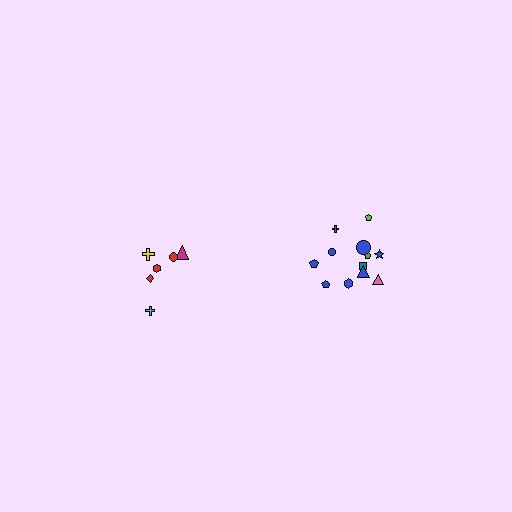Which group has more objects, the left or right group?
The right group.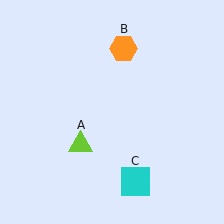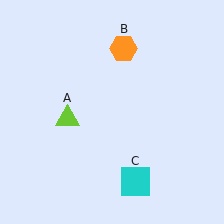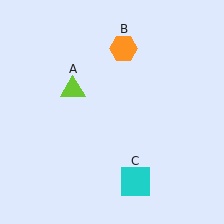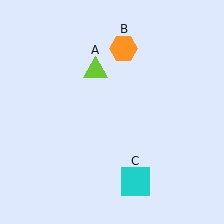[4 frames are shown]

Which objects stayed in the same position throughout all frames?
Orange hexagon (object B) and cyan square (object C) remained stationary.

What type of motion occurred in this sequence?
The lime triangle (object A) rotated clockwise around the center of the scene.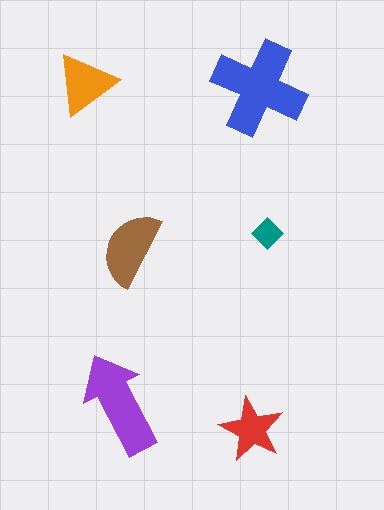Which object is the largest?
The blue cross.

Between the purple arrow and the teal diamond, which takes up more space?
The purple arrow.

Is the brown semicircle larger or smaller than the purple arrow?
Smaller.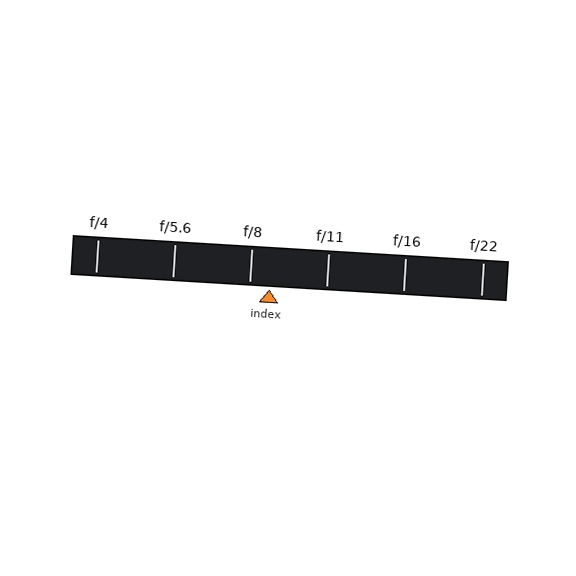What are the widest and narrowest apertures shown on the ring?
The widest aperture shown is f/4 and the narrowest is f/22.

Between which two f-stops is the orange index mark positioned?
The index mark is between f/8 and f/11.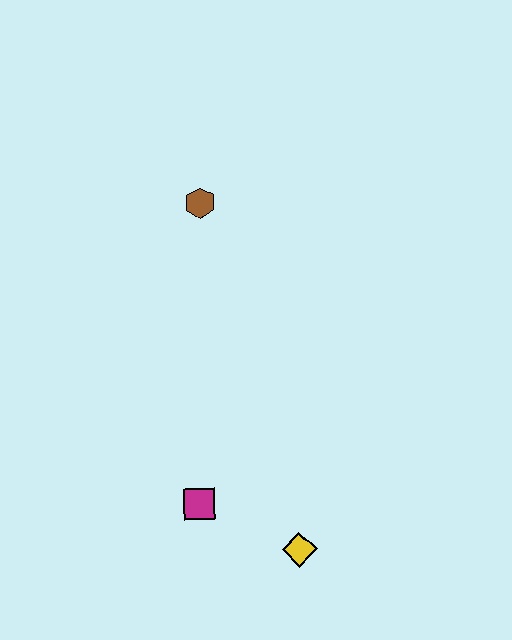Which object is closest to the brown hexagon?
The magenta square is closest to the brown hexagon.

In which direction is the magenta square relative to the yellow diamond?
The magenta square is to the left of the yellow diamond.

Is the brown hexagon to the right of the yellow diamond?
No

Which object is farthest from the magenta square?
The brown hexagon is farthest from the magenta square.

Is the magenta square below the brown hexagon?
Yes